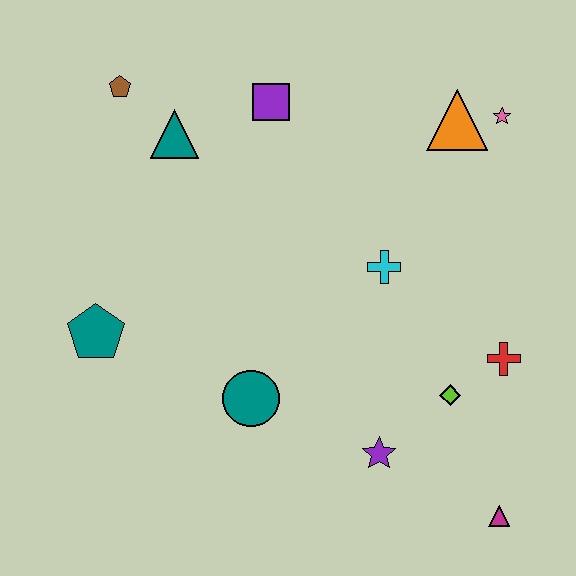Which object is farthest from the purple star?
The brown pentagon is farthest from the purple star.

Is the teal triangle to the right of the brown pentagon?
Yes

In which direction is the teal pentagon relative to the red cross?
The teal pentagon is to the left of the red cross.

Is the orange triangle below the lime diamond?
No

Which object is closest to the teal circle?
The purple star is closest to the teal circle.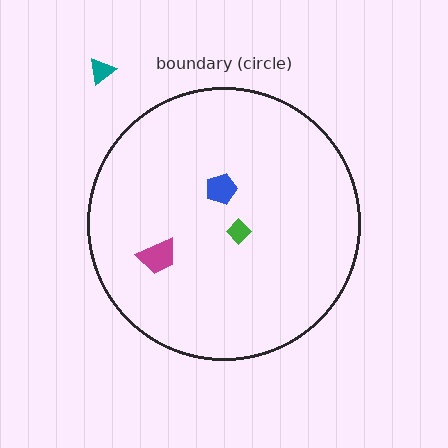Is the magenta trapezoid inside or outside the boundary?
Inside.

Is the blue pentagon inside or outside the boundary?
Inside.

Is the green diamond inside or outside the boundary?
Inside.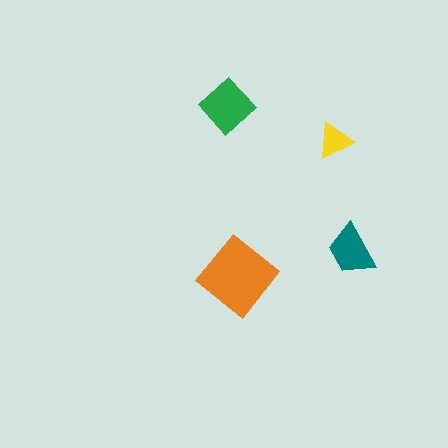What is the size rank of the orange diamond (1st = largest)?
1st.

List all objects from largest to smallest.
The orange diamond, the green diamond, the teal trapezoid, the yellow triangle.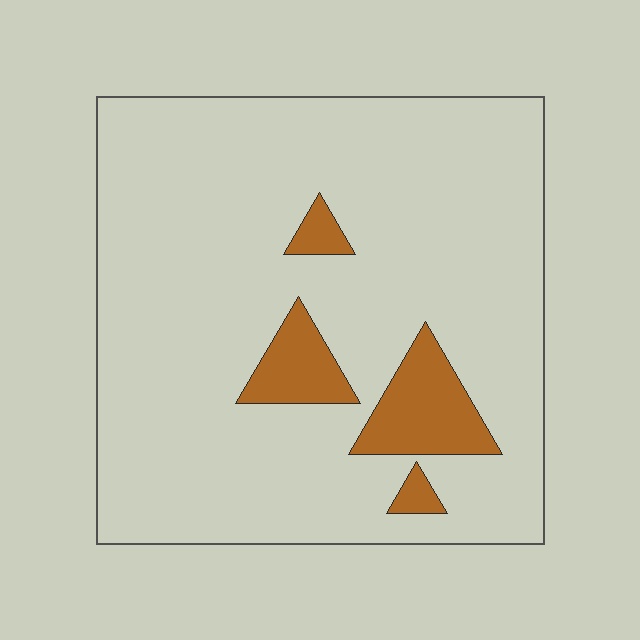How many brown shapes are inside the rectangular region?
4.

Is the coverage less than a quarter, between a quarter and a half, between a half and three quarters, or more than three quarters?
Less than a quarter.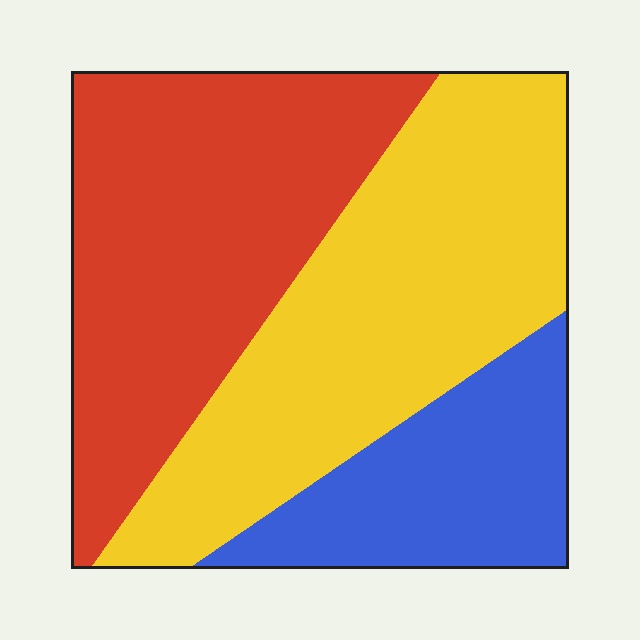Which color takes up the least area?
Blue, at roughly 20%.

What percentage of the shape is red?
Red covers 39% of the shape.